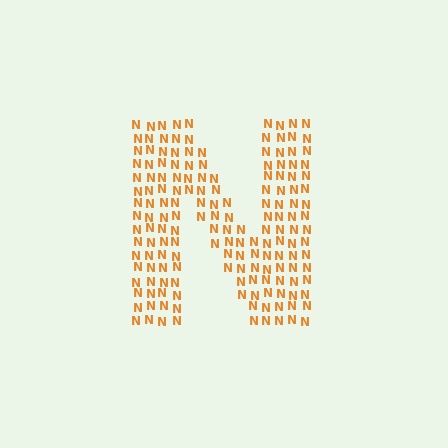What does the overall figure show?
The overall figure shows the letter N.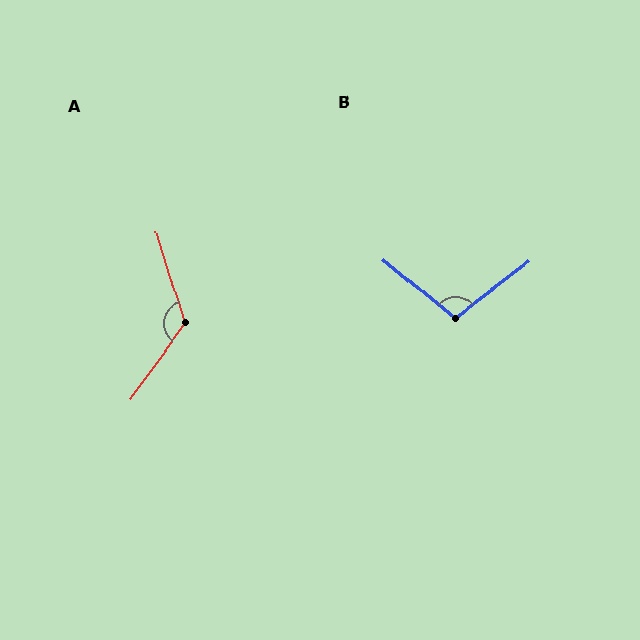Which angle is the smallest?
B, at approximately 103 degrees.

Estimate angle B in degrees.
Approximately 103 degrees.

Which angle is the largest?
A, at approximately 127 degrees.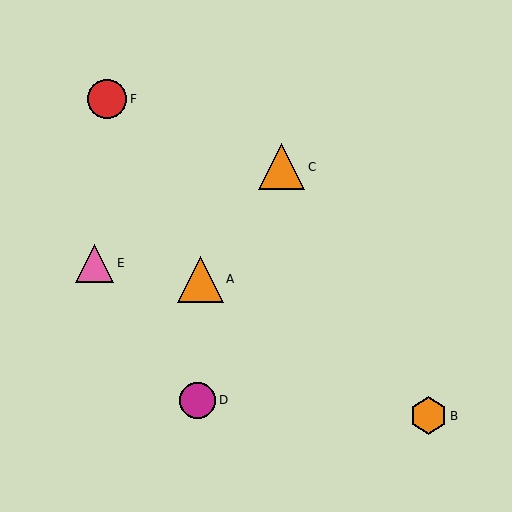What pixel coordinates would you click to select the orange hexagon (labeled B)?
Click at (429, 416) to select the orange hexagon B.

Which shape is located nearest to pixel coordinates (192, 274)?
The orange triangle (labeled A) at (200, 279) is nearest to that location.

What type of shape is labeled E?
Shape E is a pink triangle.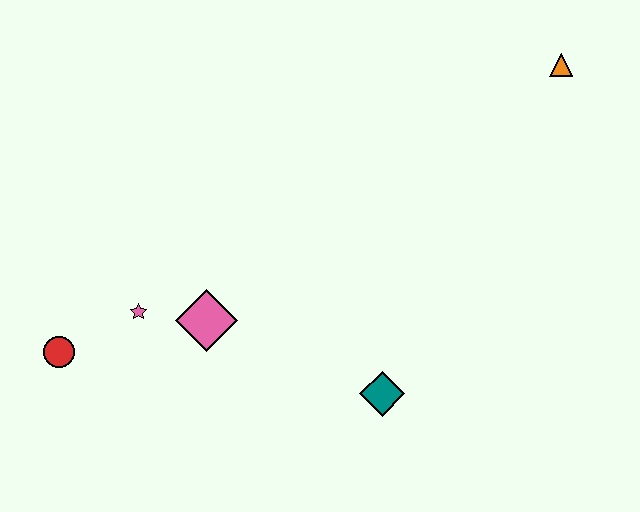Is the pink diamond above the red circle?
Yes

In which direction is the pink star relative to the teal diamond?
The pink star is to the left of the teal diamond.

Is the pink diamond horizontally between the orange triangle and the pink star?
Yes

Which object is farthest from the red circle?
The orange triangle is farthest from the red circle.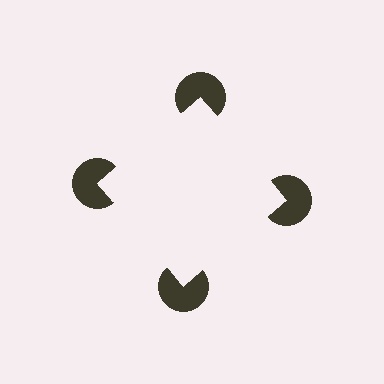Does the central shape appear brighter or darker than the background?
It typically appears slightly brighter than the background, even though no actual brightness change is drawn.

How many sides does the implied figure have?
4 sides.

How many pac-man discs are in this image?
There are 4 — one at each vertex of the illusory square.